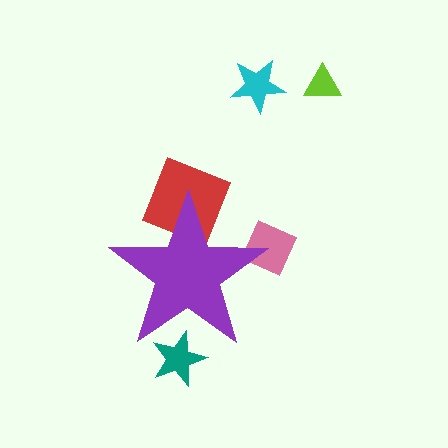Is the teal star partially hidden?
Yes, the teal star is partially hidden behind the purple star.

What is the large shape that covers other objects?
A purple star.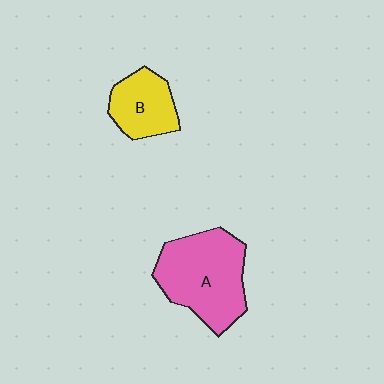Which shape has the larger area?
Shape A (pink).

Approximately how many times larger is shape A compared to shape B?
Approximately 1.9 times.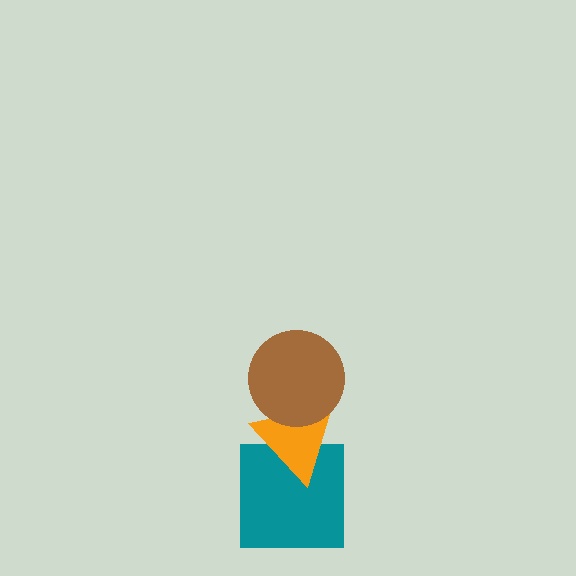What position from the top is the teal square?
The teal square is 3rd from the top.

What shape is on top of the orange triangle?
The brown circle is on top of the orange triangle.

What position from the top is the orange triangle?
The orange triangle is 2nd from the top.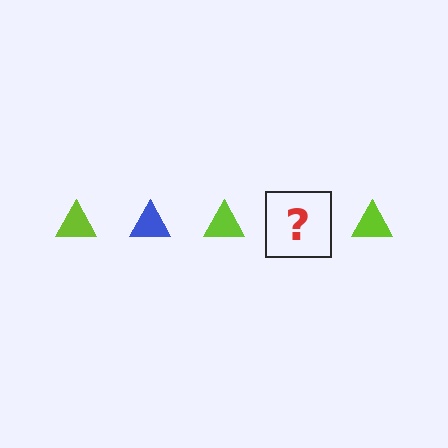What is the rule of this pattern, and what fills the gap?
The rule is that the pattern cycles through lime, blue triangles. The gap should be filled with a blue triangle.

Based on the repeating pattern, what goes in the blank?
The blank should be a blue triangle.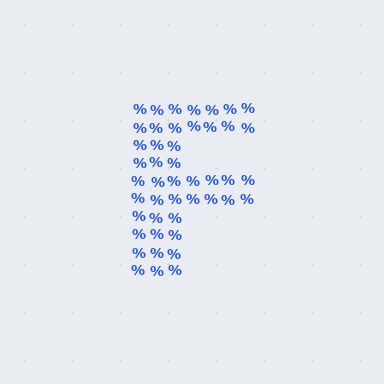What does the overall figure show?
The overall figure shows the letter F.